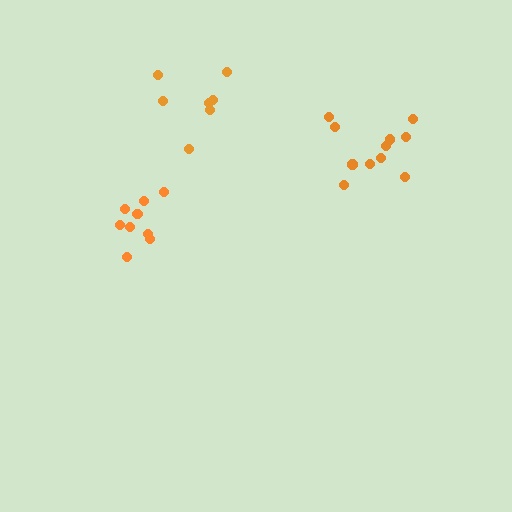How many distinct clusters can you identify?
There are 3 distinct clusters.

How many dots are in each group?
Group 1: 11 dots, Group 2: 9 dots, Group 3: 7 dots (27 total).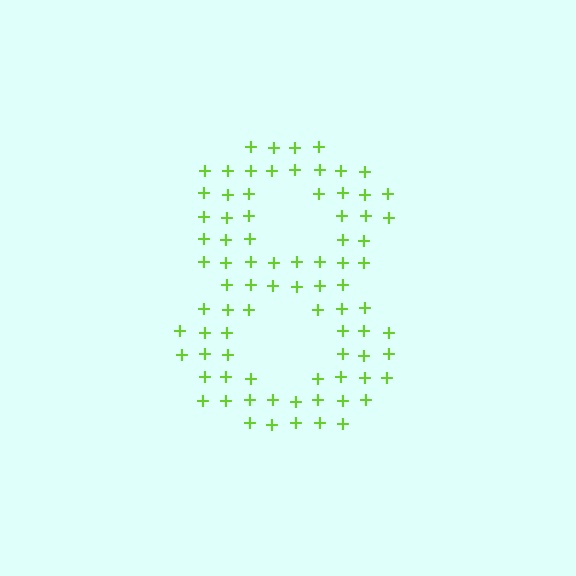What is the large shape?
The large shape is the digit 8.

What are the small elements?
The small elements are plus signs.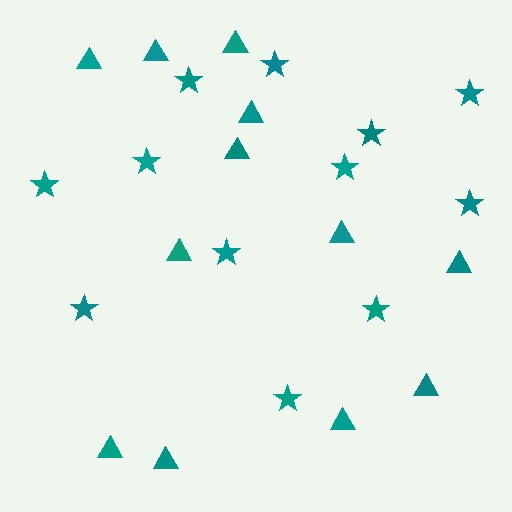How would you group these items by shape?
There are 2 groups: one group of stars (12) and one group of triangles (12).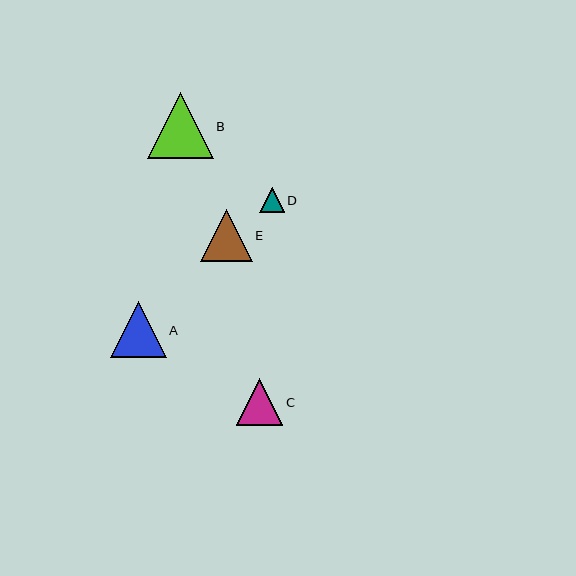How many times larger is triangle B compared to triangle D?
Triangle B is approximately 2.7 times the size of triangle D.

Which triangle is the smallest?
Triangle D is the smallest with a size of approximately 24 pixels.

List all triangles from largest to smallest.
From largest to smallest: B, A, E, C, D.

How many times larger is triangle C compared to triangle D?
Triangle C is approximately 1.9 times the size of triangle D.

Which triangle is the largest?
Triangle B is the largest with a size of approximately 65 pixels.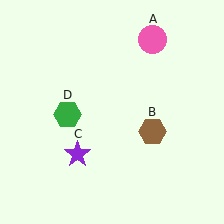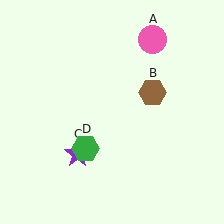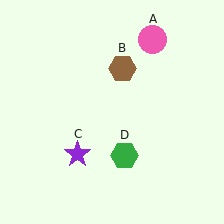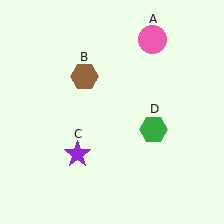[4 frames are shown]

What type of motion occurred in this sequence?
The brown hexagon (object B), green hexagon (object D) rotated counterclockwise around the center of the scene.